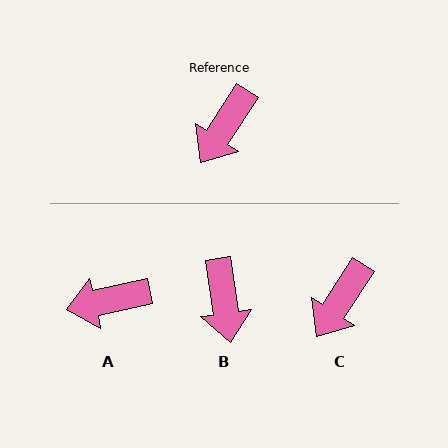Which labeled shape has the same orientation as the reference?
C.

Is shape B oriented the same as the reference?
No, it is off by about 42 degrees.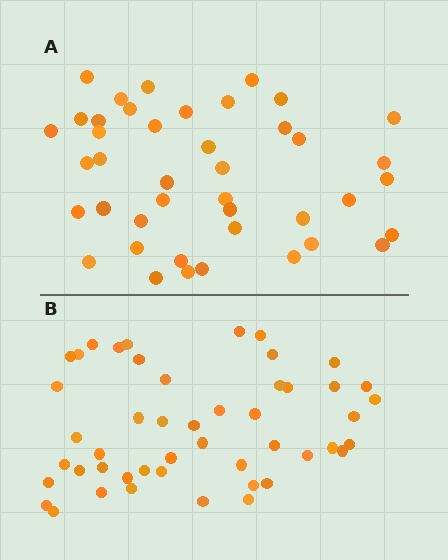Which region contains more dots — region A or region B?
Region B (the bottom region) has more dots.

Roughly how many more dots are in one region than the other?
Region B has about 6 more dots than region A.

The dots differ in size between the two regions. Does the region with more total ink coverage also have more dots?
No. Region A has more total ink coverage because its dots are larger, but region B actually contains more individual dots. Total area can be misleading — the number of items is what matters here.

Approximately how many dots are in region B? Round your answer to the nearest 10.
About 50 dots. (The exact count is 48, which rounds to 50.)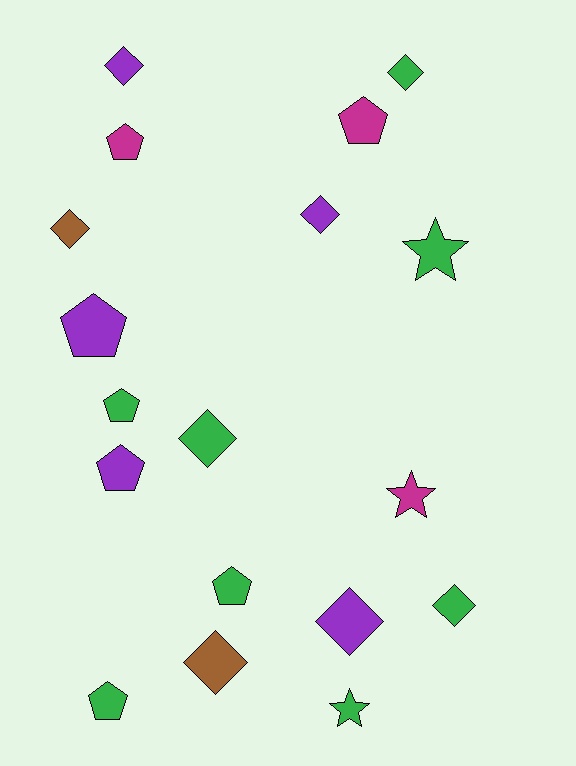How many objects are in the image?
There are 18 objects.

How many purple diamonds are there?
There are 3 purple diamonds.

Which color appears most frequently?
Green, with 8 objects.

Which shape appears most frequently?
Diamond, with 8 objects.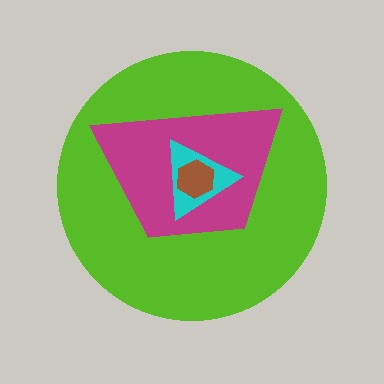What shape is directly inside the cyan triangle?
The brown hexagon.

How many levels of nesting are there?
4.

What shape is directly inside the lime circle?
The magenta trapezoid.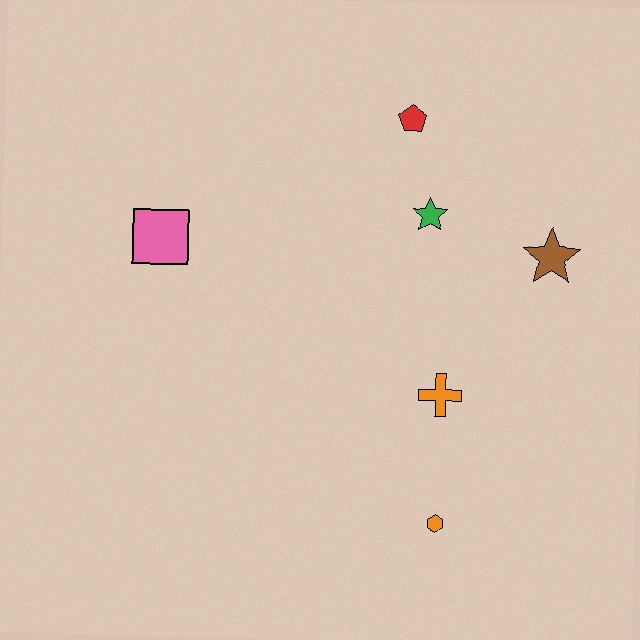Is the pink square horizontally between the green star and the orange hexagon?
No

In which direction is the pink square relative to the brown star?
The pink square is to the left of the brown star.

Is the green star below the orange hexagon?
No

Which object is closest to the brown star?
The green star is closest to the brown star.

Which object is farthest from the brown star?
The pink square is farthest from the brown star.